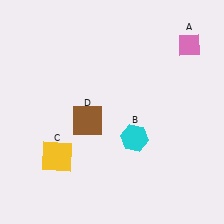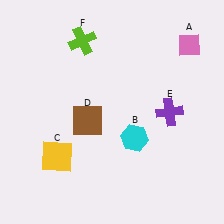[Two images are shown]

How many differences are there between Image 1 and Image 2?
There are 2 differences between the two images.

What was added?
A purple cross (E), a lime cross (F) were added in Image 2.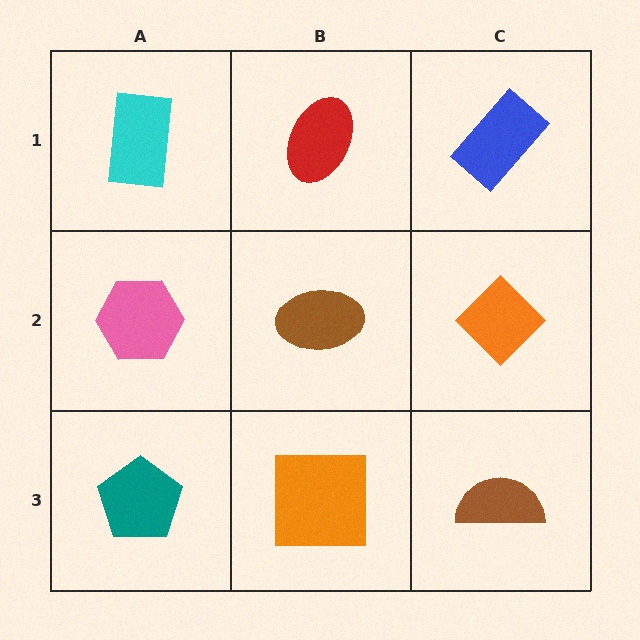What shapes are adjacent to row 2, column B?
A red ellipse (row 1, column B), an orange square (row 3, column B), a pink hexagon (row 2, column A), an orange diamond (row 2, column C).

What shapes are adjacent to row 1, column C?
An orange diamond (row 2, column C), a red ellipse (row 1, column B).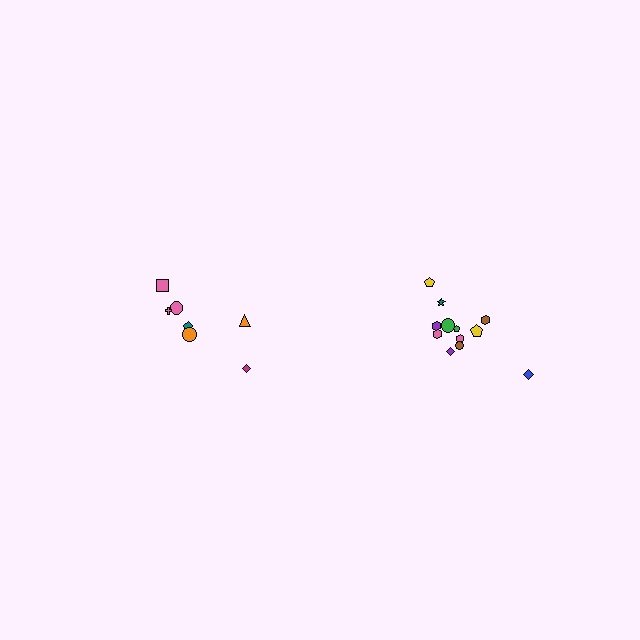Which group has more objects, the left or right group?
The right group.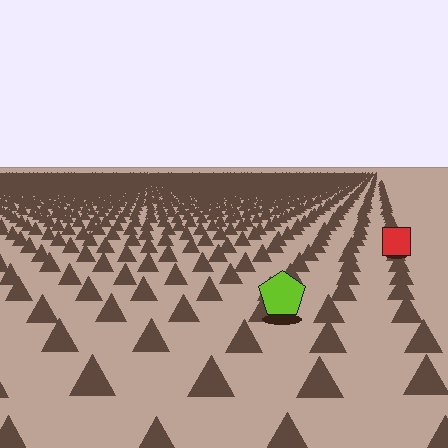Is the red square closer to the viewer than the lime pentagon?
No. The lime pentagon is closer — you can tell from the texture gradient: the ground texture is coarser near it.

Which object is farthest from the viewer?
The red square is farthest from the viewer. It appears smaller and the ground texture around it is denser.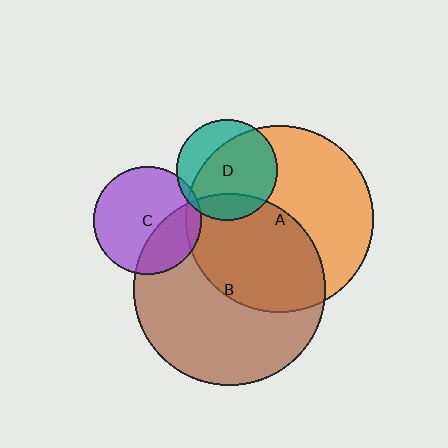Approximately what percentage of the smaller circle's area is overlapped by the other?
Approximately 20%.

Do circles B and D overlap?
Yes.